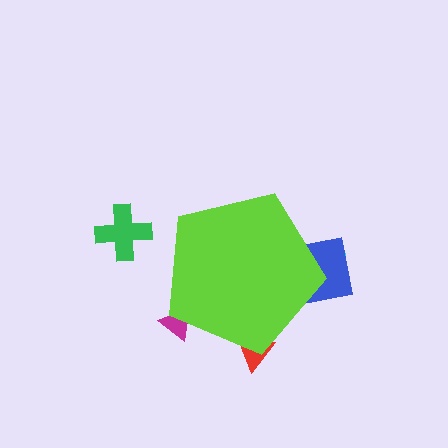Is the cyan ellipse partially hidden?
Yes, the cyan ellipse is partially hidden behind the lime pentagon.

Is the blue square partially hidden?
Yes, the blue square is partially hidden behind the lime pentagon.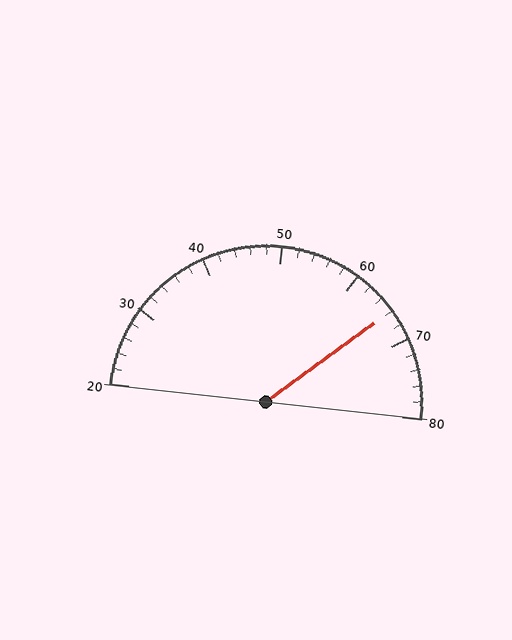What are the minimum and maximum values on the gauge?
The gauge ranges from 20 to 80.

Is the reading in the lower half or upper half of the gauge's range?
The reading is in the upper half of the range (20 to 80).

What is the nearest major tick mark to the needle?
The nearest major tick mark is 70.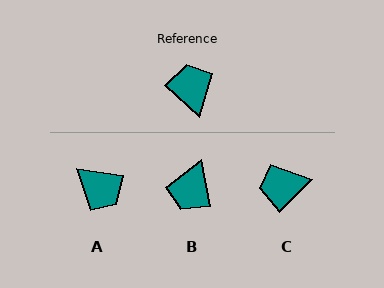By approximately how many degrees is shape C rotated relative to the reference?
Approximately 86 degrees counter-clockwise.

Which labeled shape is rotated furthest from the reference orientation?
A, about 147 degrees away.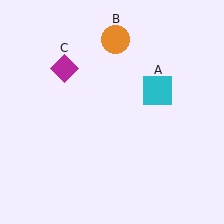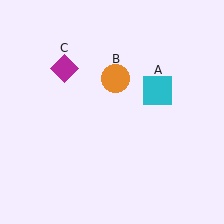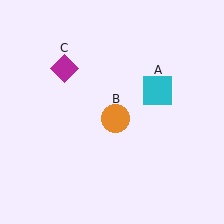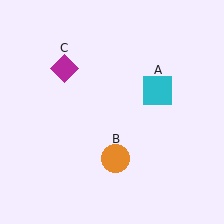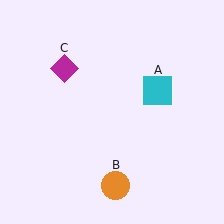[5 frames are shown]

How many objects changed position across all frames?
1 object changed position: orange circle (object B).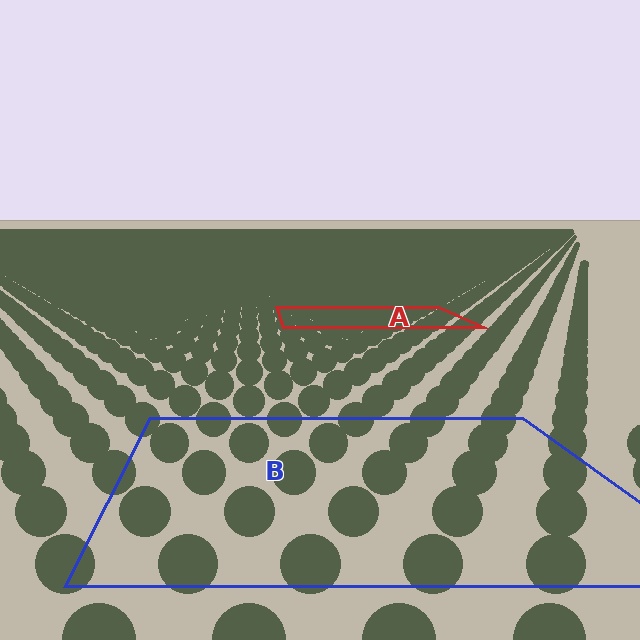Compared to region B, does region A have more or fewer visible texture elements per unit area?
Region A has more texture elements per unit area — they are packed more densely because it is farther away.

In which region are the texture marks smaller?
The texture marks are smaller in region A, because it is farther away.